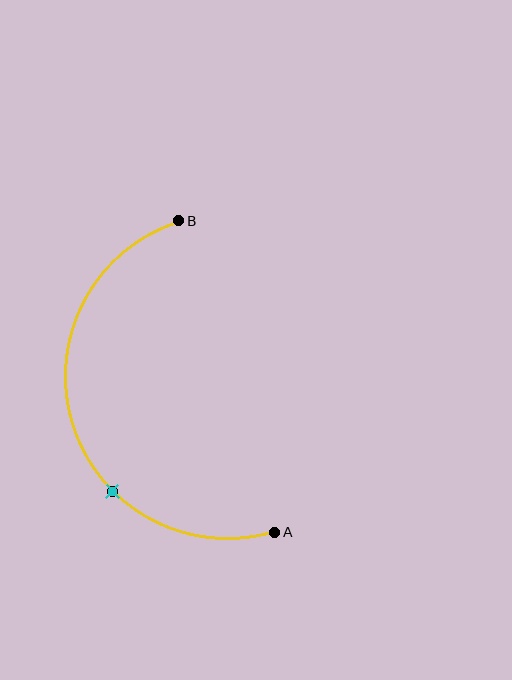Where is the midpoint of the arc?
The arc midpoint is the point on the curve farthest from the straight line joining A and B. It sits to the left of that line.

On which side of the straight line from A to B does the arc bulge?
The arc bulges to the left of the straight line connecting A and B.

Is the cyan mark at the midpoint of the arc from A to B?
No. The cyan mark lies on the arc but is closer to endpoint A. The arc midpoint would be at the point on the curve equidistant along the arc from both A and B.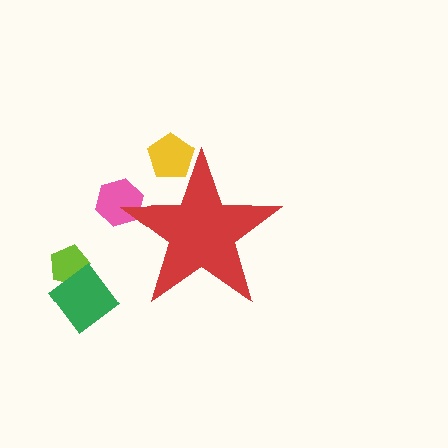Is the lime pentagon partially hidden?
No, the lime pentagon is fully visible.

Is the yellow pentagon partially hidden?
Yes, the yellow pentagon is partially hidden behind the red star.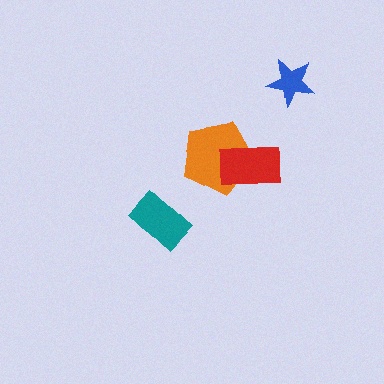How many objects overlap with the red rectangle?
1 object overlaps with the red rectangle.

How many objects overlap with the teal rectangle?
0 objects overlap with the teal rectangle.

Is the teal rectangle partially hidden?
No, no other shape covers it.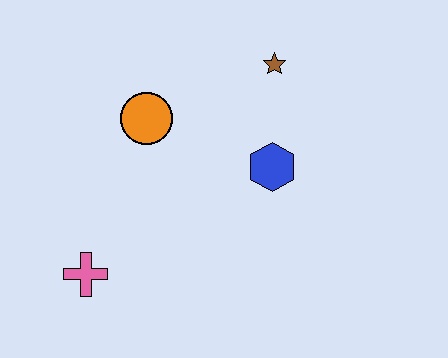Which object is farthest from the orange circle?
The pink cross is farthest from the orange circle.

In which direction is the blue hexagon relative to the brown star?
The blue hexagon is below the brown star.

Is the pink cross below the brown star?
Yes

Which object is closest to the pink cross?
The orange circle is closest to the pink cross.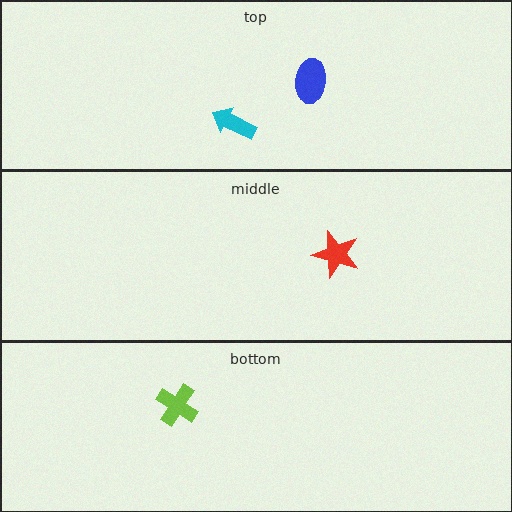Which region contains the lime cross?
The bottom region.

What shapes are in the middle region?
The red star.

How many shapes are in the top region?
2.